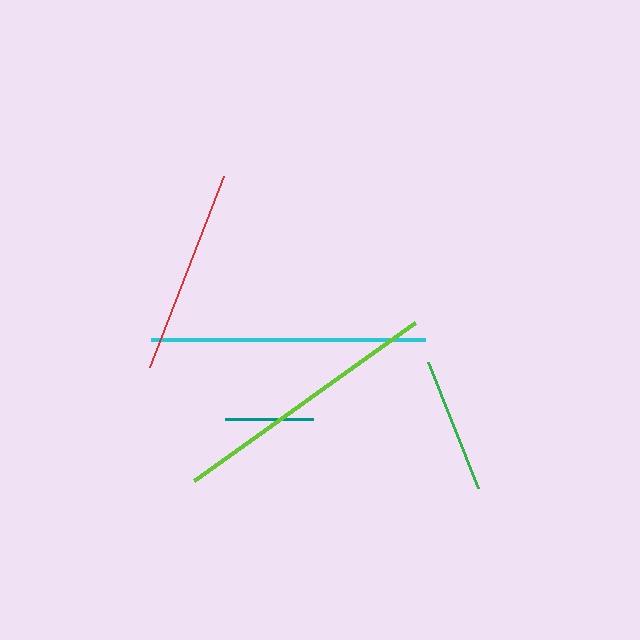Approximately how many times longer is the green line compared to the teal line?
The green line is approximately 1.5 times the length of the teal line.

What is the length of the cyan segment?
The cyan segment is approximately 274 pixels long.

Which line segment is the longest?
The cyan line is the longest at approximately 274 pixels.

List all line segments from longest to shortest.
From longest to shortest: cyan, lime, red, green, teal.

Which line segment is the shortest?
The teal line is the shortest at approximately 88 pixels.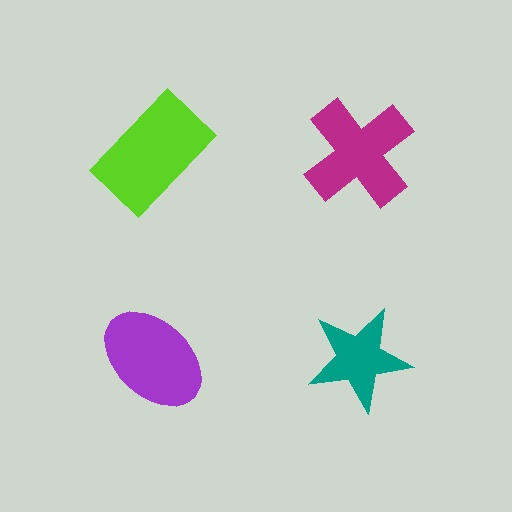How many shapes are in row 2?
2 shapes.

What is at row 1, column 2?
A magenta cross.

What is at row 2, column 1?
A purple ellipse.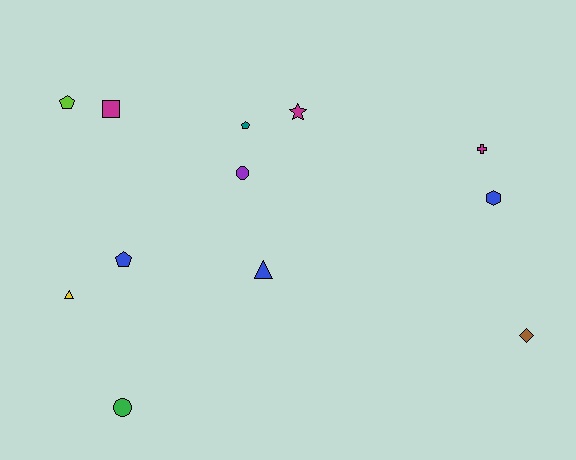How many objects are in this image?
There are 12 objects.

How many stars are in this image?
There is 1 star.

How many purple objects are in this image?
There is 1 purple object.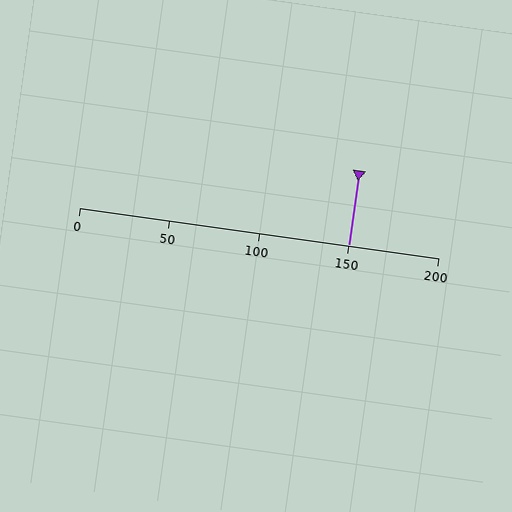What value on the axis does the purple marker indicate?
The marker indicates approximately 150.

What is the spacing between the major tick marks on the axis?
The major ticks are spaced 50 apart.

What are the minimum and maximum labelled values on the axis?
The axis runs from 0 to 200.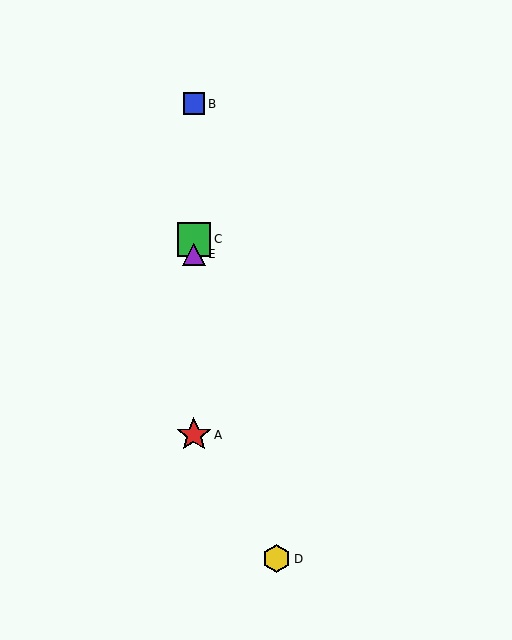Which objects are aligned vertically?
Objects A, B, C, E are aligned vertically.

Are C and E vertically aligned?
Yes, both are at x≈194.